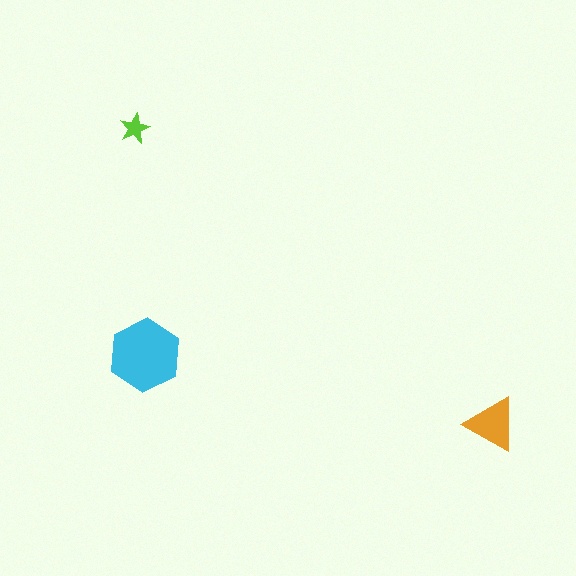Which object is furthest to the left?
The lime star is leftmost.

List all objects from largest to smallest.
The cyan hexagon, the orange triangle, the lime star.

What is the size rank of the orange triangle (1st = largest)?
2nd.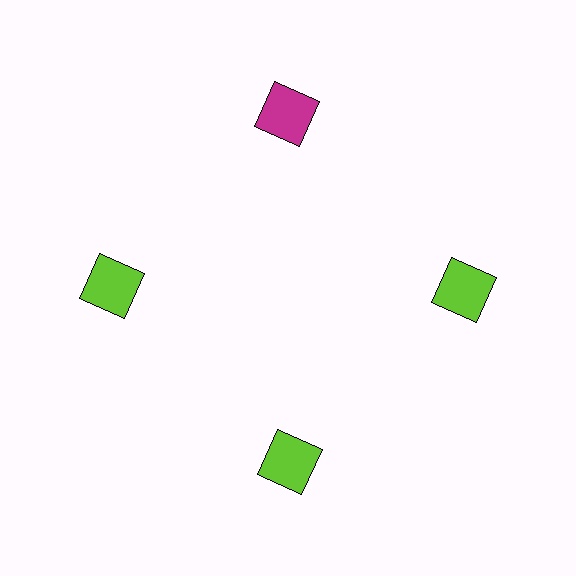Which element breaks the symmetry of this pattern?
The magenta square at roughly the 12 o'clock position breaks the symmetry. All other shapes are lime squares.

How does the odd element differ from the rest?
It has a different color: magenta instead of lime.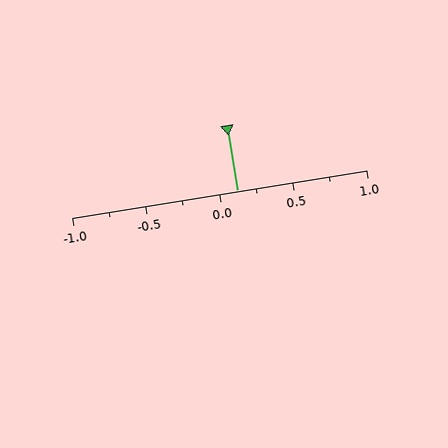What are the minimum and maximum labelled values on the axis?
The axis runs from -1.0 to 1.0.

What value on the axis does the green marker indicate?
The marker indicates approximately 0.12.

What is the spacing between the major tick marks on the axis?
The major ticks are spaced 0.5 apart.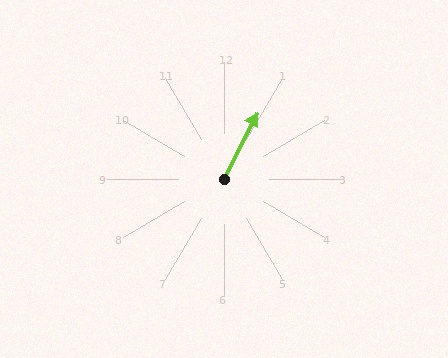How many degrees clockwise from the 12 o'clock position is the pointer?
Approximately 26 degrees.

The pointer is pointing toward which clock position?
Roughly 1 o'clock.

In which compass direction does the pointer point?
Northeast.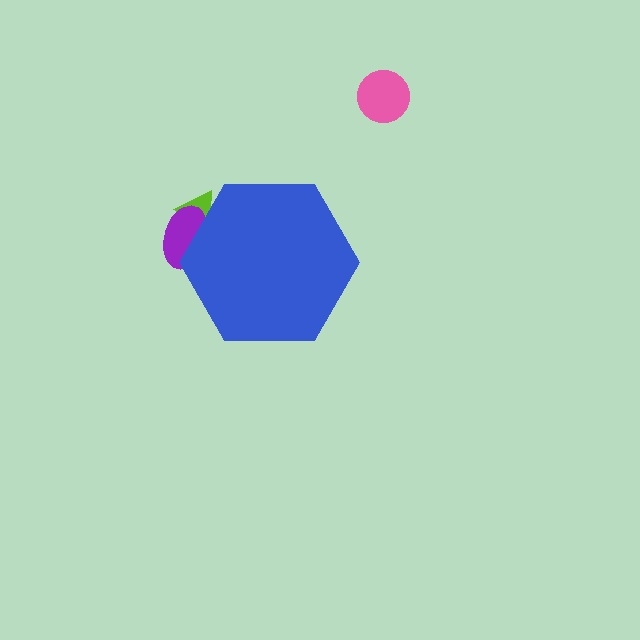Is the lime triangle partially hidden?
Yes, the lime triangle is partially hidden behind the blue hexagon.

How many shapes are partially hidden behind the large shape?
2 shapes are partially hidden.